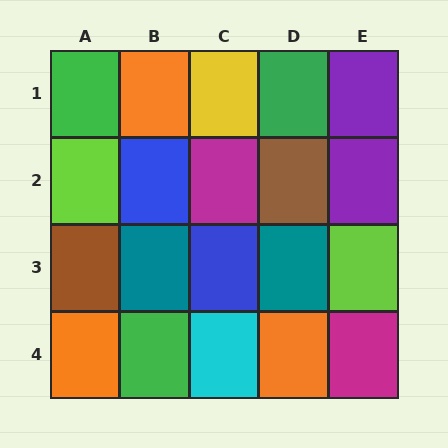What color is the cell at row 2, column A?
Lime.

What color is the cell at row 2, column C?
Magenta.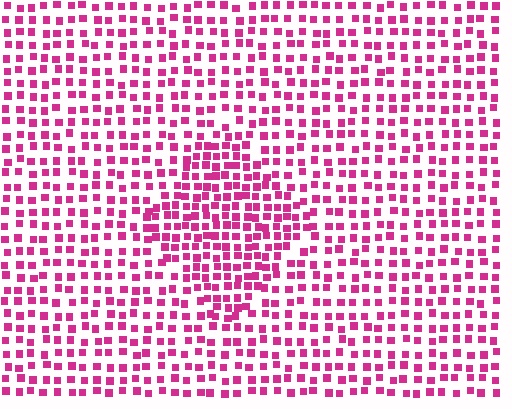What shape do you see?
I see a diamond.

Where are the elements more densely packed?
The elements are more densely packed inside the diamond boundary.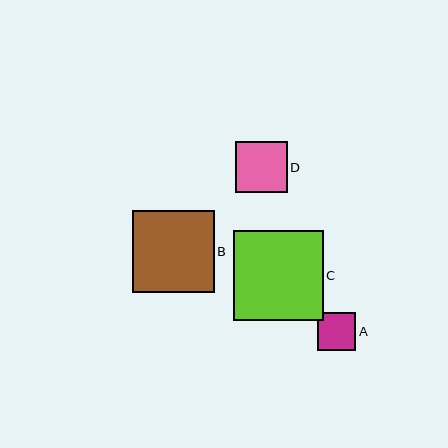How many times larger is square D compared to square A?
Square D is approximately 1.3 times the size of square A.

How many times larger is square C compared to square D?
Square C is approximately 1.8 times the size of square D.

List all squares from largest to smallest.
From largest to smallest: C, B, D, A.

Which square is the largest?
Square C is the largest with a size of approximately 90 pixels.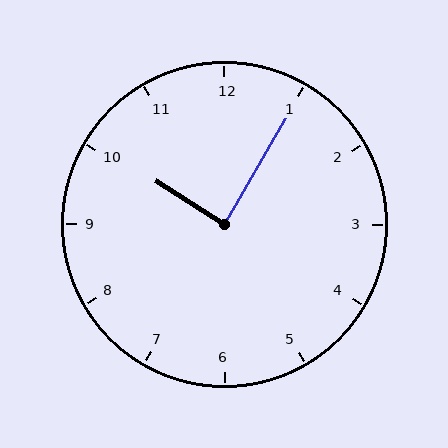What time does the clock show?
10:05.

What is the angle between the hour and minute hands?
Approximately 88 degrees.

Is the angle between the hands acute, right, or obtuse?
It is right.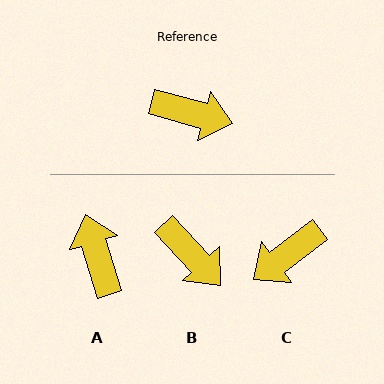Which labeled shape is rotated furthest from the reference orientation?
C, about 127 degrees away.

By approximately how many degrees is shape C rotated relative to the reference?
Approximately 127 degrees clockwise.